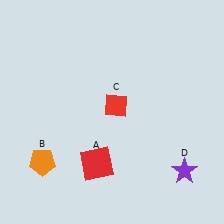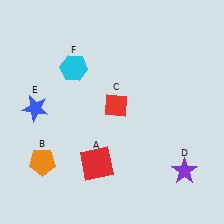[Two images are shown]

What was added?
A blue star (E), a cyan hexagon (F) were added in Image 2.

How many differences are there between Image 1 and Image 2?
There are 2 differences between the two images.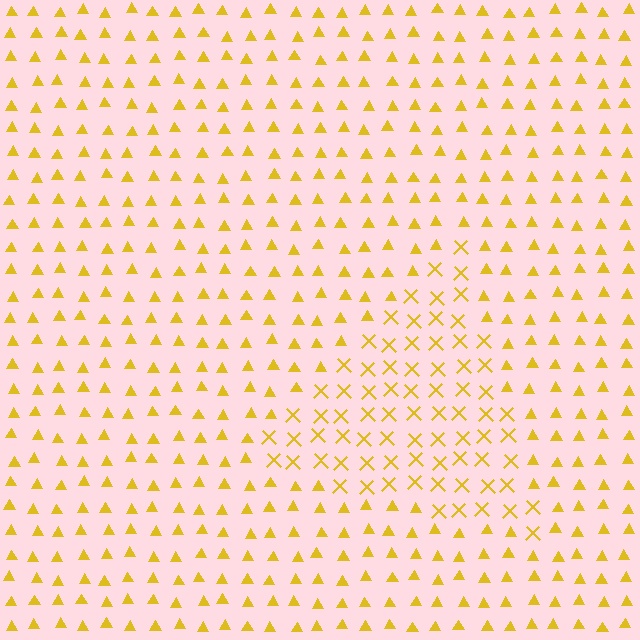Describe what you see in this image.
The image is filled with small yellow elements arranged in a uniform grid. A triangle-shaped region contains X marks, while the surrounding area contains triangles. The boundary is defined purely by the change in element shape.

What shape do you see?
I see a triangle.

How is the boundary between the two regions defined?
The boundary is defined by a change in element shape: X marks inside vs. triangles outside. All elements share the same color and spacing.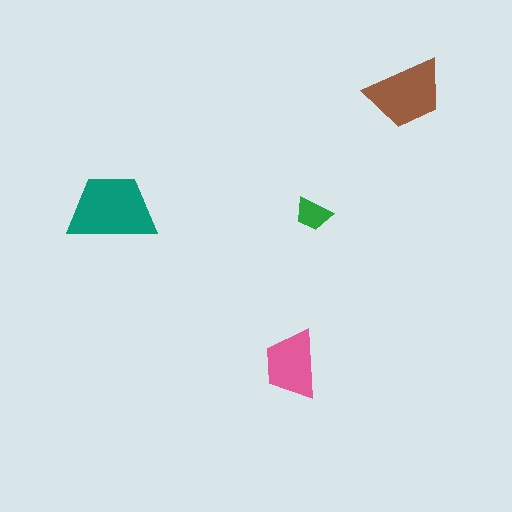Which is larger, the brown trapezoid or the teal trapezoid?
The teal one.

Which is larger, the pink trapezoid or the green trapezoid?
The pink one.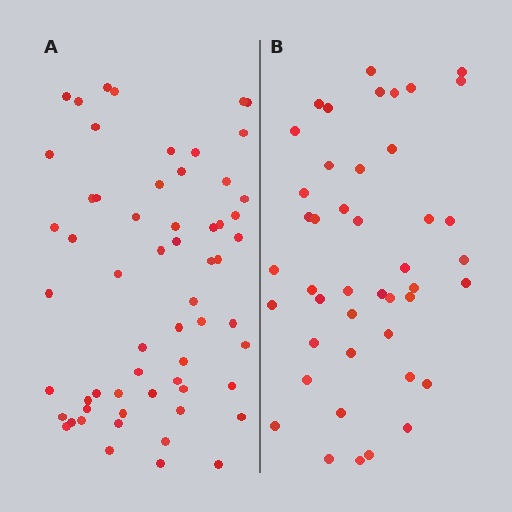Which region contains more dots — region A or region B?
Region A (the left region) has more dots.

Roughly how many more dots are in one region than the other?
Region A has approximately 15 more dots than region B.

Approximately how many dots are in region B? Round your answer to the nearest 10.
About 40 dots. (The exact count is 44, which rounds to 40.)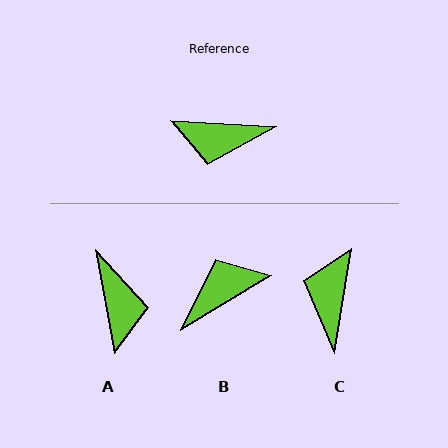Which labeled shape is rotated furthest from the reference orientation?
B, about 145 degrees away.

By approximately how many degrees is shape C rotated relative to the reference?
Approximately 96 degrees clockwise.